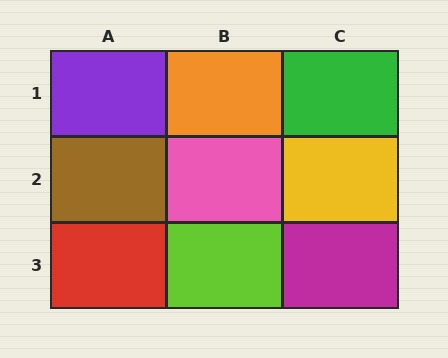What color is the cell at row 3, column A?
Red.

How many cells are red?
1 cell is red.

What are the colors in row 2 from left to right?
Brown, pink, yellow.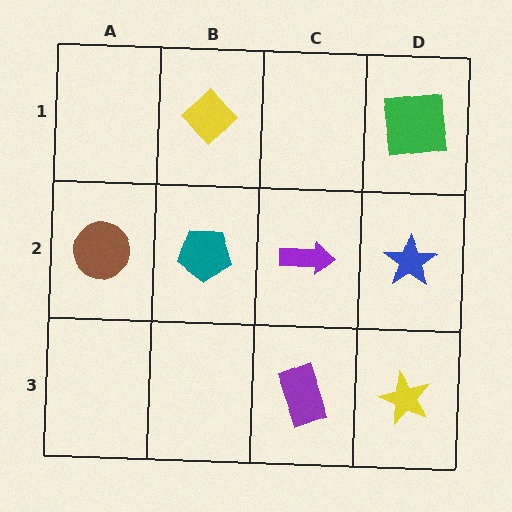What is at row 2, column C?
A purple arrow.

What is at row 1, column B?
A yellow diamond.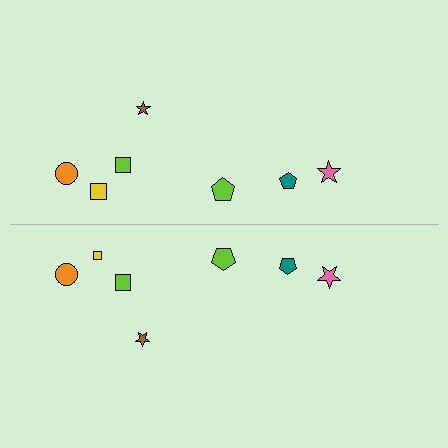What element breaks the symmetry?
The yellow square on the bottom side has a different size than its mirror counterpart.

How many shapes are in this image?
There are 14 shapes in this image.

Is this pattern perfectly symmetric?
No, the pattern is not perfectly symmetric. The yellow square on the bottom side has a different size than its mirror counterpart.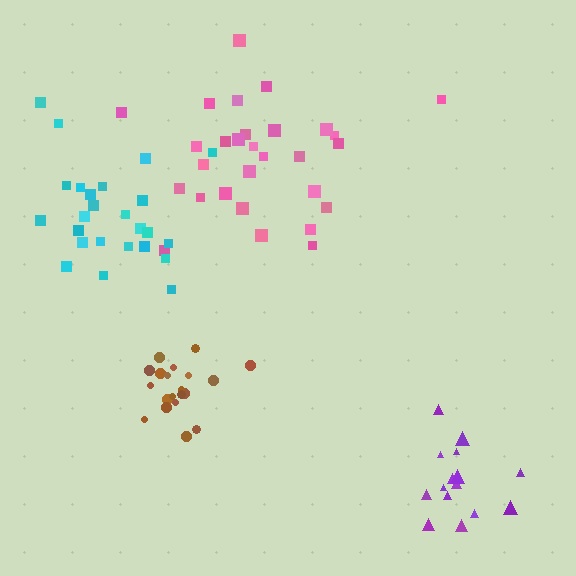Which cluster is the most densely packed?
Brown.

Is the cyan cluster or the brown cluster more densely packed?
Brown.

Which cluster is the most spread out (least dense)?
Pink.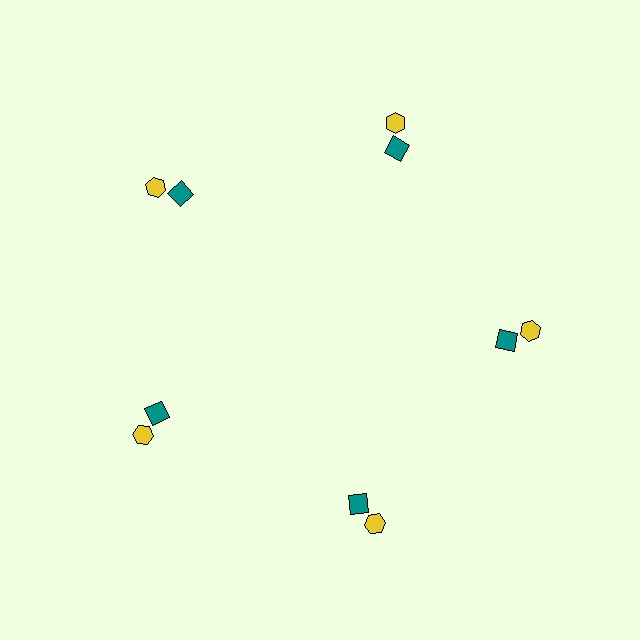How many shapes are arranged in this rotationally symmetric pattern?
There are 10 shapes, arranged in 5 groups of 2.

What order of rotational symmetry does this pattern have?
This pattern has 5-fold rotational symmetry.